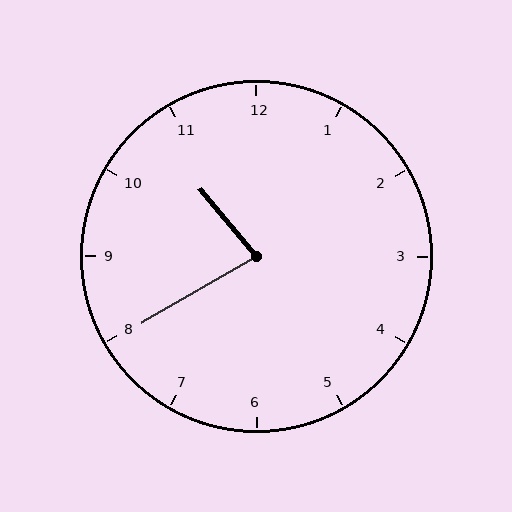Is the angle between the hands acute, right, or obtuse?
It is acute.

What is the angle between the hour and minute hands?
Approximately 80 degrees.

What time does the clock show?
10:40.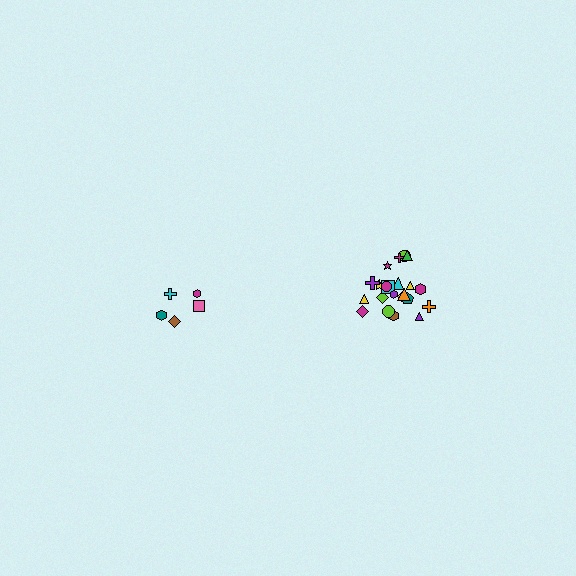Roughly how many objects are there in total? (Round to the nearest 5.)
Roughly 25 objects in total.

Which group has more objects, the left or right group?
The right group.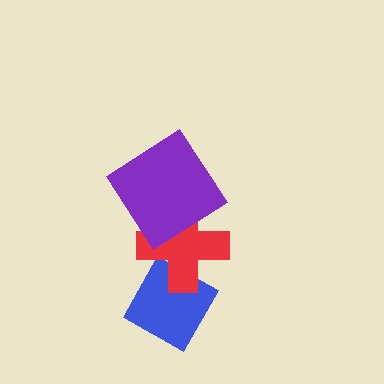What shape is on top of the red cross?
The purple diamond is on top of the red cross.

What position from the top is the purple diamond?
The purple diamond is 1st from the top.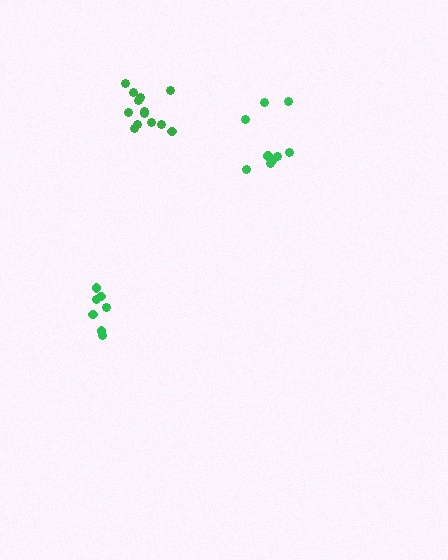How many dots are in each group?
Group 1: 13 dots, Group 2: 9 dots, Group 3: 7 dots (29 total).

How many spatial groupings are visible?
There are 3 spatial groupings.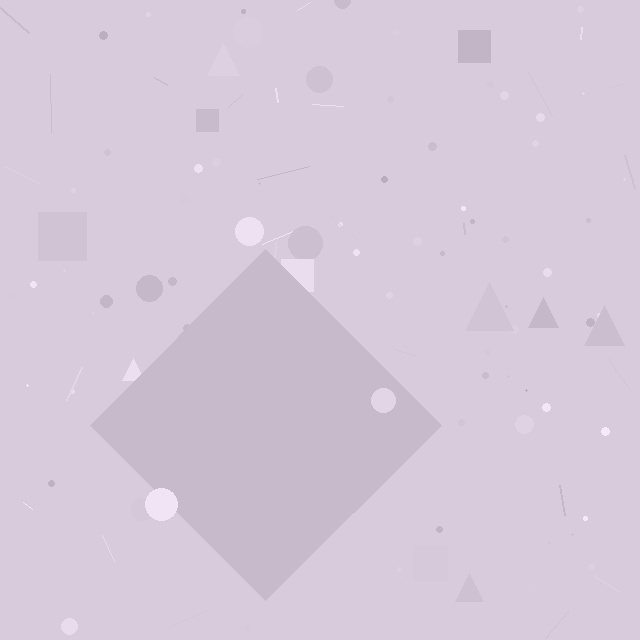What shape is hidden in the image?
A diamond is hidden in the image.